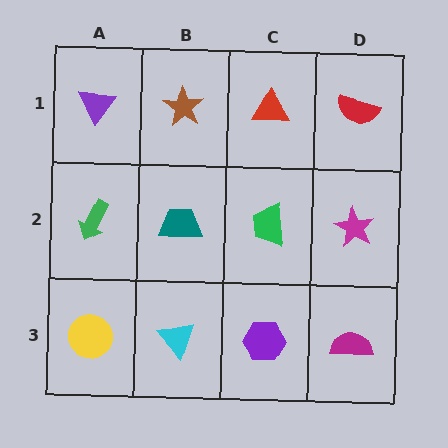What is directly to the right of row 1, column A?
A brown star.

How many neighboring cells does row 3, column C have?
3.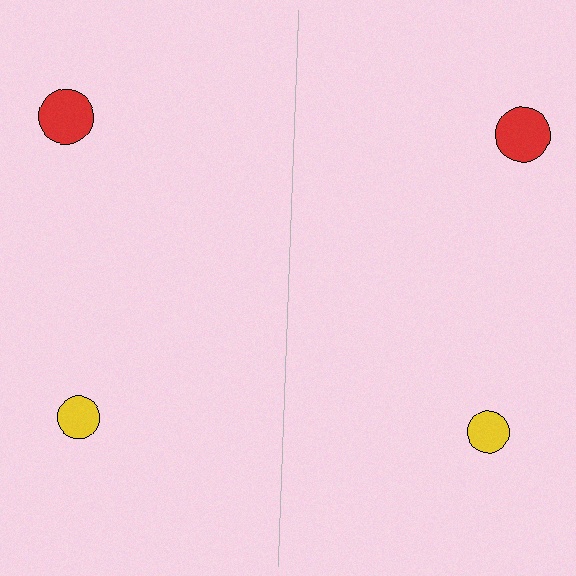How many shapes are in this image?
There are 4 shapes in this image.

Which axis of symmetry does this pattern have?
The pattern has a vertical axis of symmetry running through the center of the image.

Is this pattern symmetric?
Yes, this pattern has bilateral (reflection) symmetry.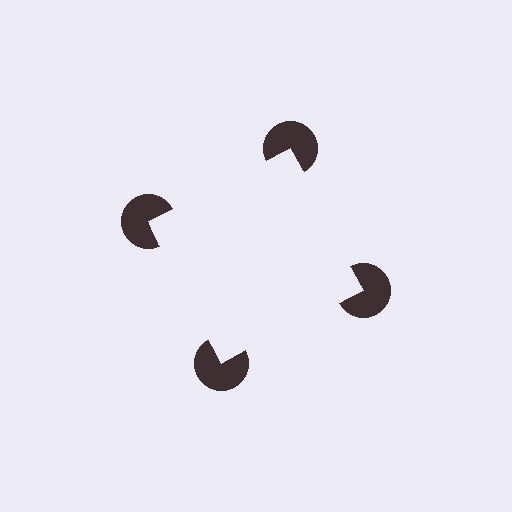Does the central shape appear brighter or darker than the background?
It typically appears slightly brighter than the background, even though no actual brightness change is drawn.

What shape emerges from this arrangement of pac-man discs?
An illusory square — its edges are inferred from the aligned wedge cuts in the pac-man discs, not physically drawn.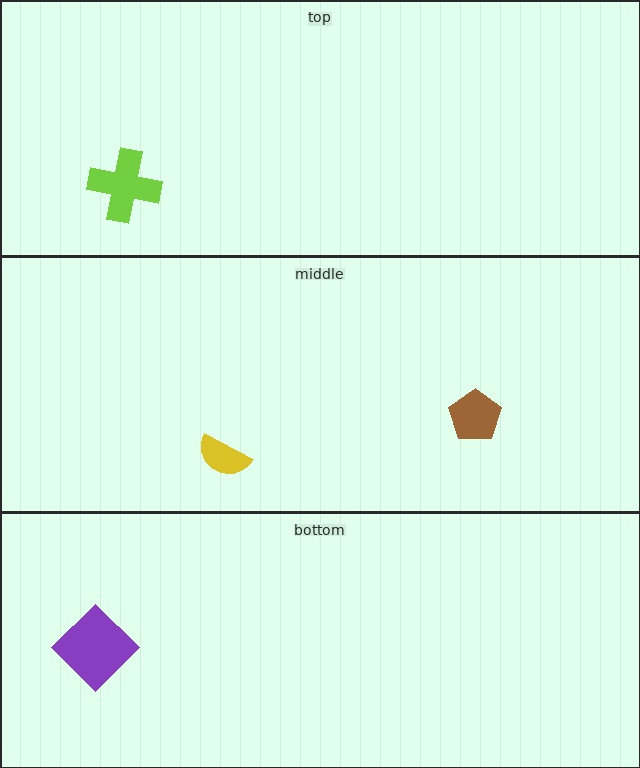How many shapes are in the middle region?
2.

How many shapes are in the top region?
1.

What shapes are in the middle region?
The brown pentagon, the yellow semicircle.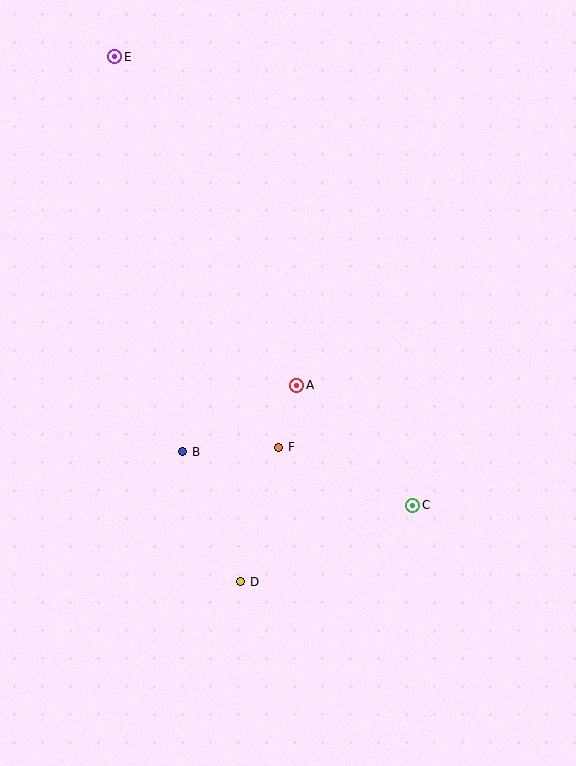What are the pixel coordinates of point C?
Point C is at (413, 505).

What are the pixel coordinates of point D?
Point D is at (241, 582).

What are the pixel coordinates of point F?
Point F is at (279, 447).